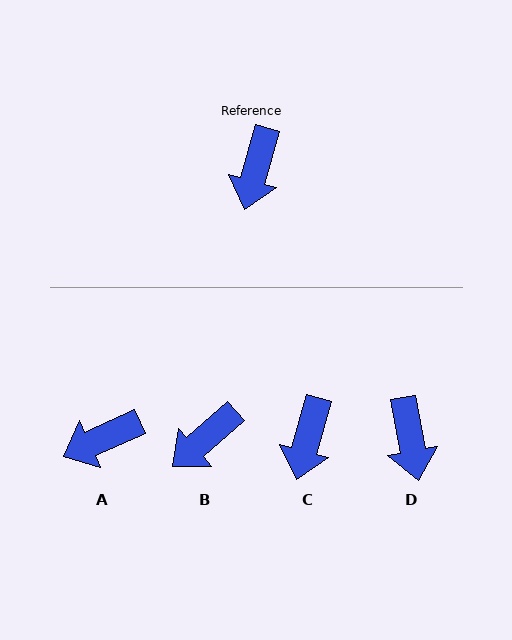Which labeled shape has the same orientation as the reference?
C.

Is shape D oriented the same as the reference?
No, it is off by about 26 degrees.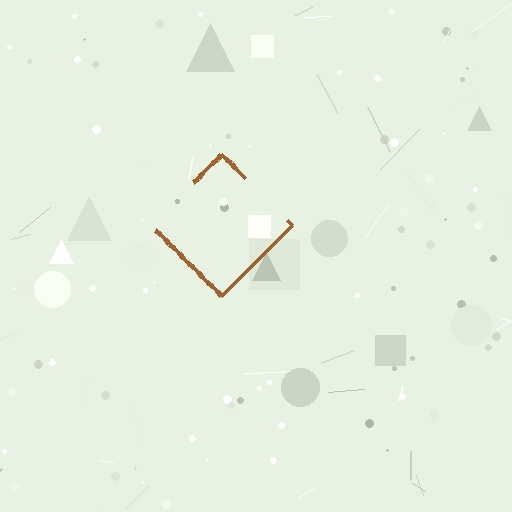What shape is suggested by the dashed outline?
The dashed outline suggests a diamond.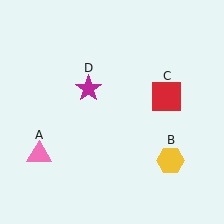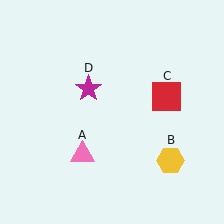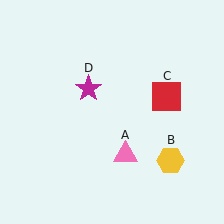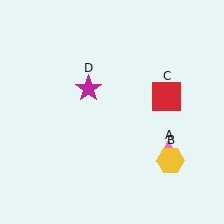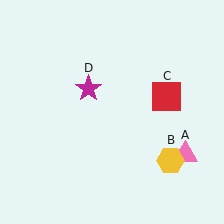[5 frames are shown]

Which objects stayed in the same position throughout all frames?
Yellow hexagon (object B) and red square (object C) and magenta star (object D) remained stationary.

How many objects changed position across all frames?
1 object changed position: pink triangle (object A).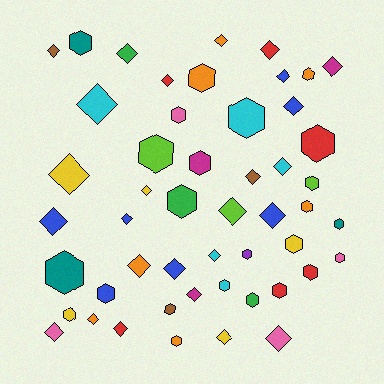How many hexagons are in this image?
There are 24 hexagons.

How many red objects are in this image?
There are 6 red objects.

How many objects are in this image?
There are 50 objects.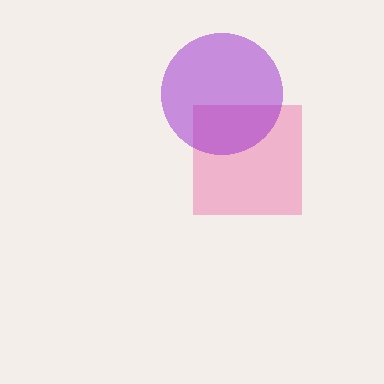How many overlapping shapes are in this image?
There are 2 overlapping shapes in the image.